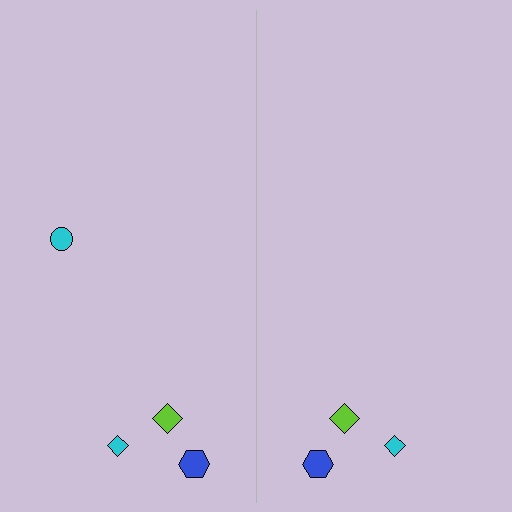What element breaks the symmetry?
A cyan circle is missing from the right side.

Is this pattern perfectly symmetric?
No, the pattern is not perfectly symmetric. A cyan circle is missing from the right side.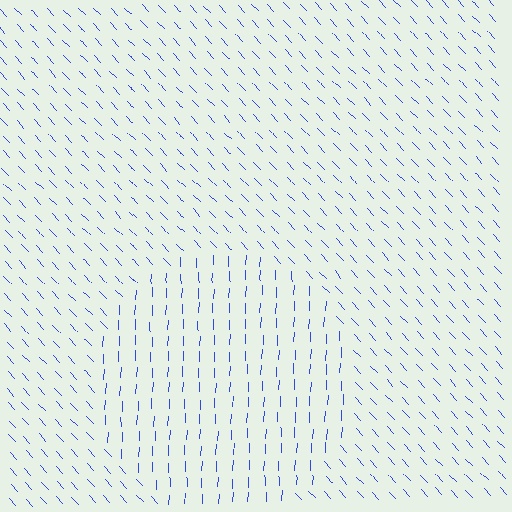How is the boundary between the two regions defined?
The boundary is defined purely by a change in line orientation (approximately 45 degrees difference). All lines are the same color and thickness.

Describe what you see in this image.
The image is filled with small blue line segments. A circle region in the image has lines oriented differently from the surrounding lines, creating a visible texture boundary.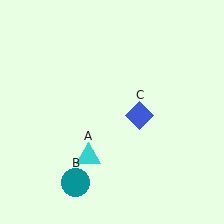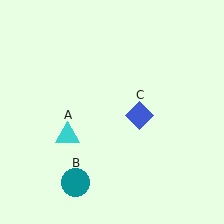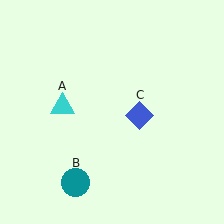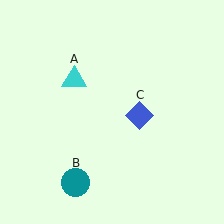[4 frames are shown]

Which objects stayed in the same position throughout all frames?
Teal circle (object B) and blue diamond (object C) remained stationary.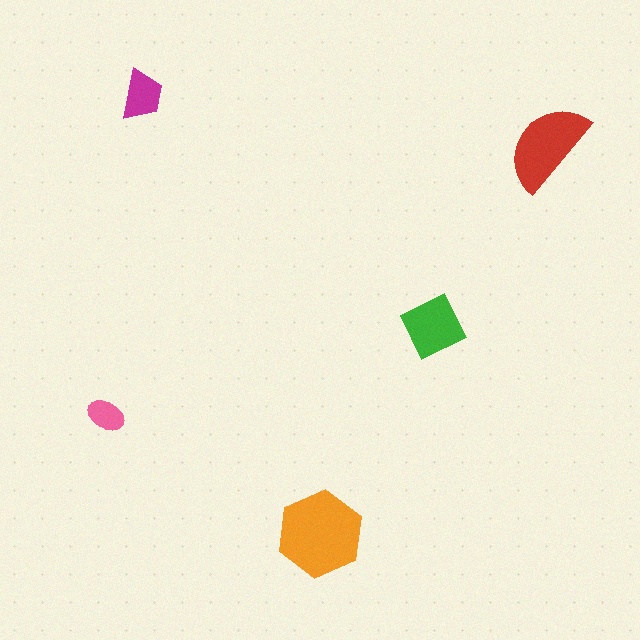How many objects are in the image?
There are 5 objects in the image.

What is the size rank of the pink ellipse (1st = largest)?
5th.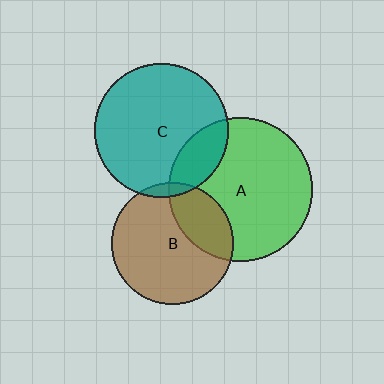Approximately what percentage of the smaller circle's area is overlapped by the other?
Approximately 30%.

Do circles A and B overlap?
Yes.